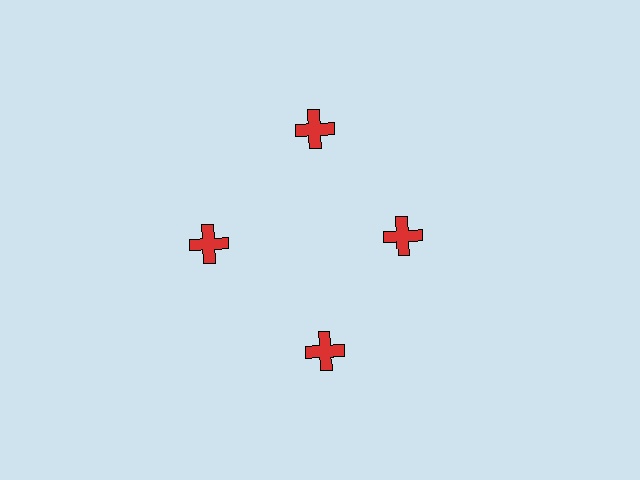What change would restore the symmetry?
The symmetry would be restored by moving it outward, back onto the ring so that all 4 crosses sit at equal angles and equal distance from the center.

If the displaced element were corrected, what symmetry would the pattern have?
It would have 4-fold rotational symmetry — the pattern would map onto itself every 90 degrees.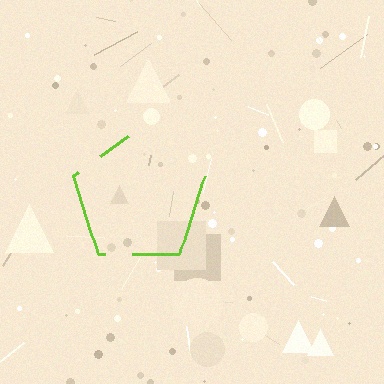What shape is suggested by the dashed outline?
The dashed outline suggests a pentagon.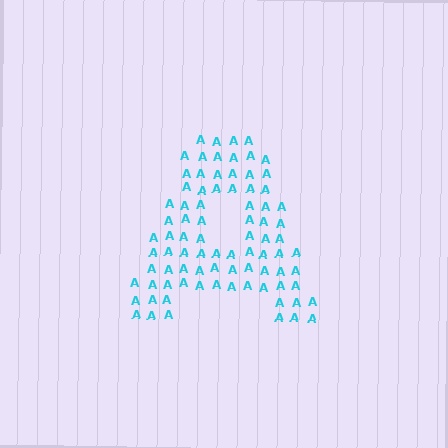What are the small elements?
The small elements are letter A's.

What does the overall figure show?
The overall figure shows the letter A.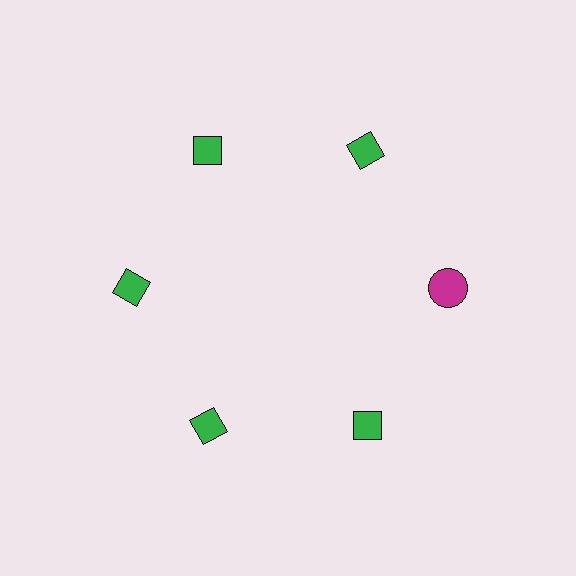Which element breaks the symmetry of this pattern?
The magenta circle at roughly the 3 o'clock position breaks the symmetry. All other shapes are green diamonds.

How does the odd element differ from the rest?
It differs in both color (magenta instead of green) and shape (circle instead of diamond).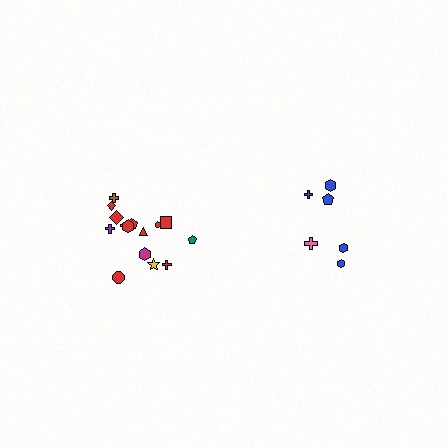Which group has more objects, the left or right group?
The left group.